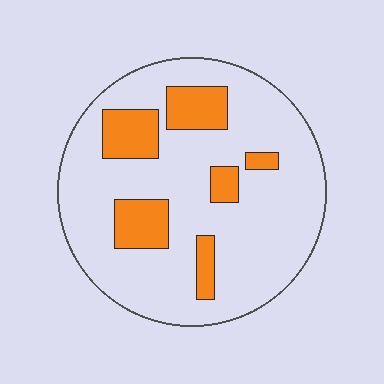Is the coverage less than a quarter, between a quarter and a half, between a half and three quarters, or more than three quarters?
Less than a quarter.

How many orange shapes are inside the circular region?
6.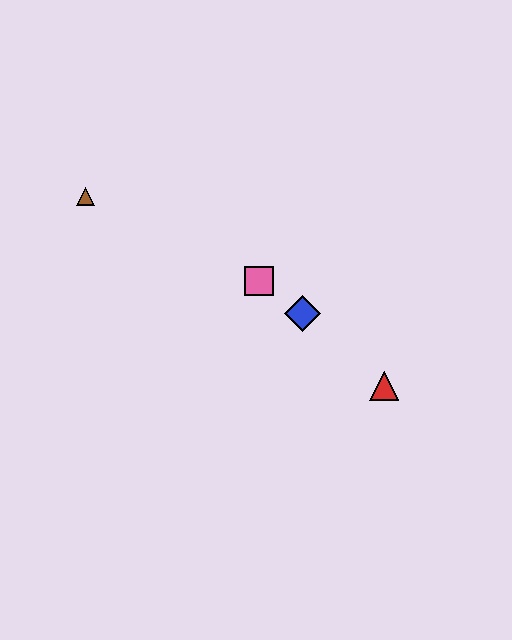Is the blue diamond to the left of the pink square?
No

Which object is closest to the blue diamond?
The pink square is closest to the blue diamond.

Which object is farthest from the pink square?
The brown triangle is farthest from the pink square.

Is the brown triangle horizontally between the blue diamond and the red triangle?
No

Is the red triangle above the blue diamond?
No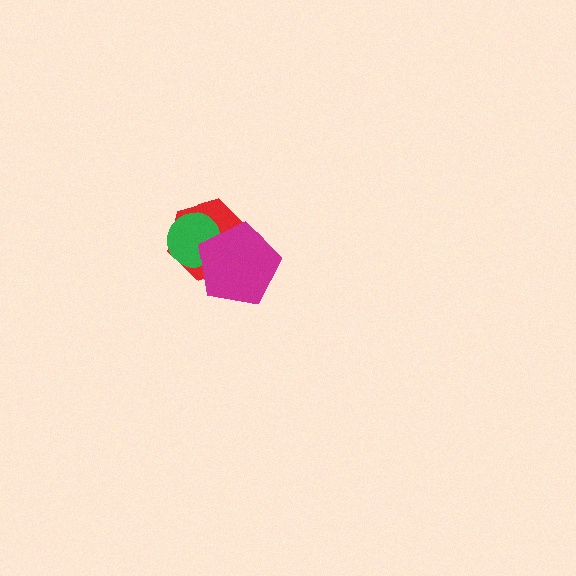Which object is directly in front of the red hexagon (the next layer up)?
The green circle is directly in front of the red hexagon.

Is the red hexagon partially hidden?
Yes, it is partially covered by another shape.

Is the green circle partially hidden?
Yes, it is partially covered by another shape.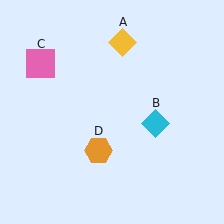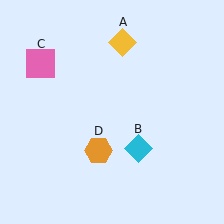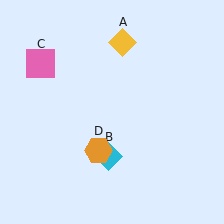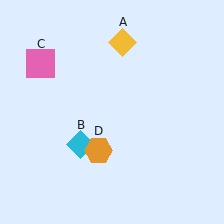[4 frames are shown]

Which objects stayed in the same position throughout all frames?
Yellow diamond (object A) and pink square (object C) and orange hexagon (object D) remained stationary.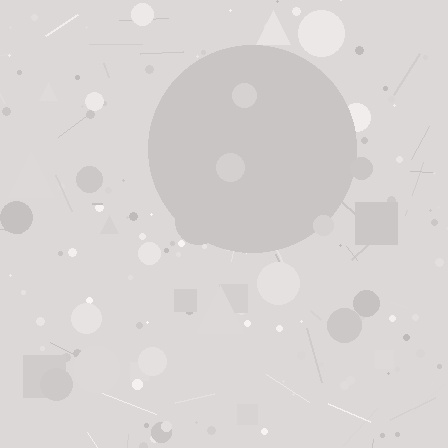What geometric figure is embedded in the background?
A circle is embedded in the background.